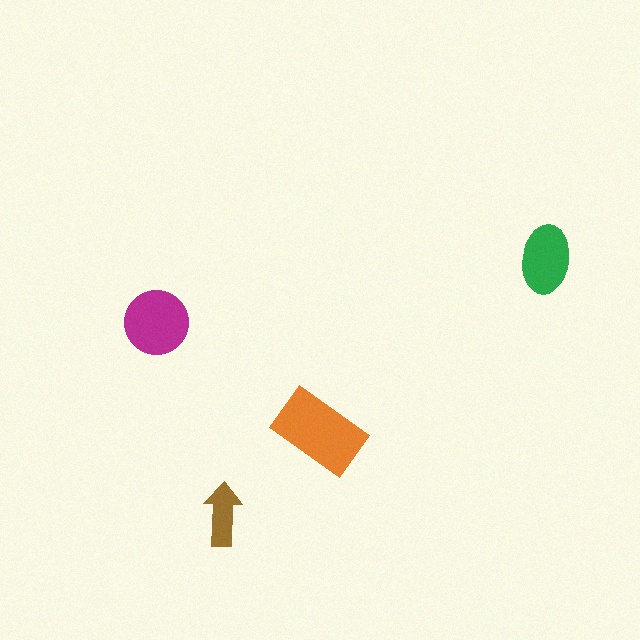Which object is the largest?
The orange rectangle.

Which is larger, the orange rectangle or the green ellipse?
The orange rectangle.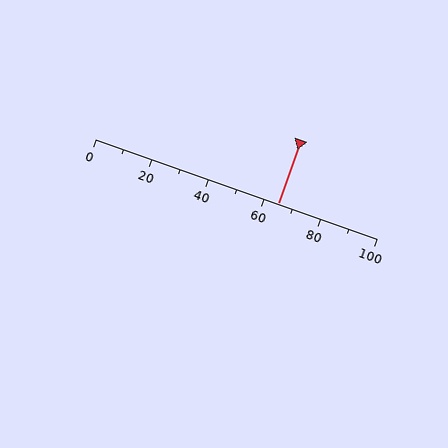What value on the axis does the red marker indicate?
The marker indicates approximately 65.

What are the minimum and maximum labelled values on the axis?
The axis runs from 0 to 100.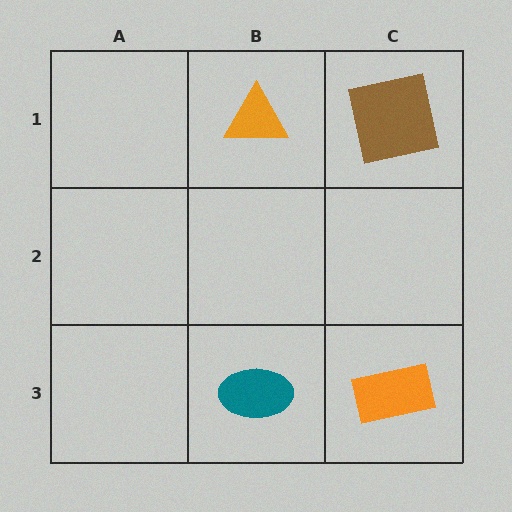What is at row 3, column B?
A teal ellipse.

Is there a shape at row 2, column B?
No, that cell is empty.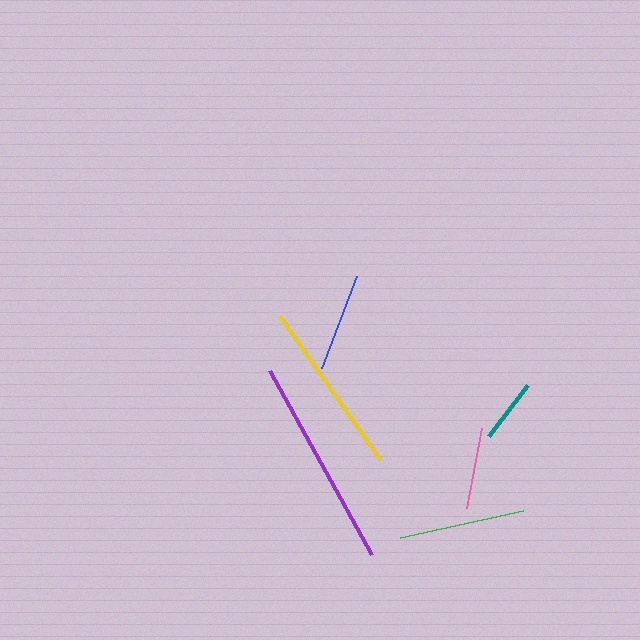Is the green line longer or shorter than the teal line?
The green line is longer than the teal line.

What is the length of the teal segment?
The teal segment is approximately 64 pixels long.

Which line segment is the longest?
The purple line is the longest at approximately 210 pixels.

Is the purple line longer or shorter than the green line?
The purple line is longer than the green line.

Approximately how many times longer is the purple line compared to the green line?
The purple line is approximately 1.7 times the length of the green line.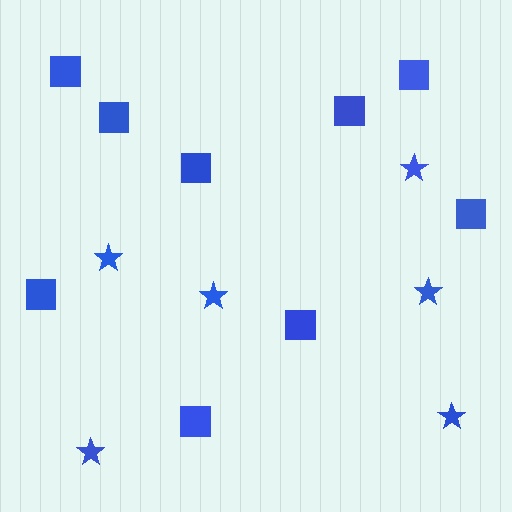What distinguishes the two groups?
There are 2 groups: one group of squares (9) and one group of stars (6).